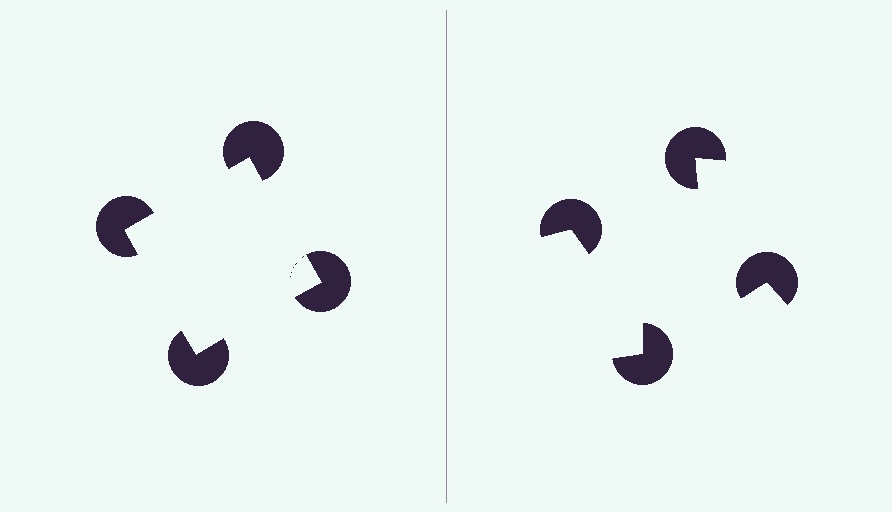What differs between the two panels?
The pac-man discs are positioned identically on both sides; only the wedge orientations differ. On the left they align to a square; on the right they are misaligned.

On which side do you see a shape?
An illusory square appears on the left side. On the right side the wedge cuts are rotated, so no coherent shape forms.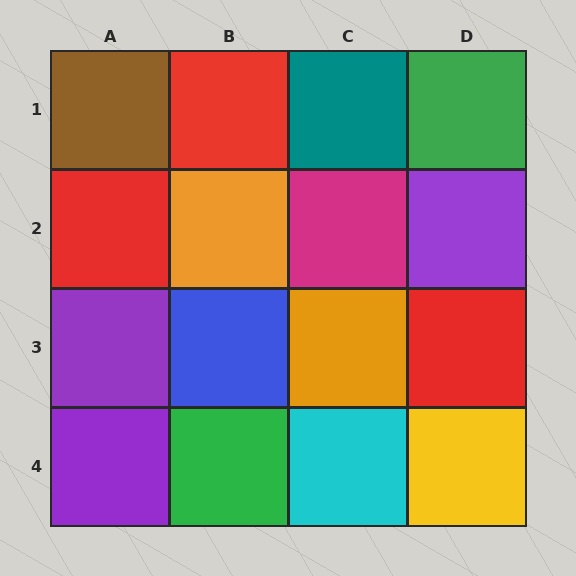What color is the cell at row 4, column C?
Cyan.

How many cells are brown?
1 cell is brown.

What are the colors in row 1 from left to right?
Brown, red, teal, green.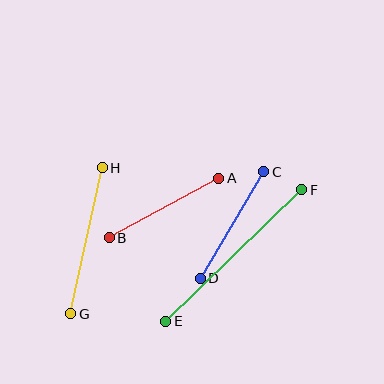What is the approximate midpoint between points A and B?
The midpoint is at approximately (164, 208) pixels.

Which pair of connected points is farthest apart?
Points E and F are farthest apart.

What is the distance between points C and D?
The distance is approximately 124 pixels.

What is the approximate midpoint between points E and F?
The midpoint is at approximately (234, 256) pixels.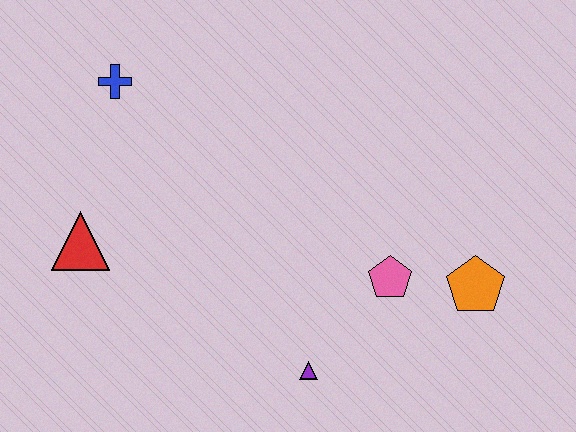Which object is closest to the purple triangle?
The pink pentagon is closest to the purple triangle.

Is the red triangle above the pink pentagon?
Yes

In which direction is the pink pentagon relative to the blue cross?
The pink pentagon is to the right of the blue cross.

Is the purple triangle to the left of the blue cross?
No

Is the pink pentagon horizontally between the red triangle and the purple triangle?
No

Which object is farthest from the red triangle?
The orange pentagon is farthest from the red triangle.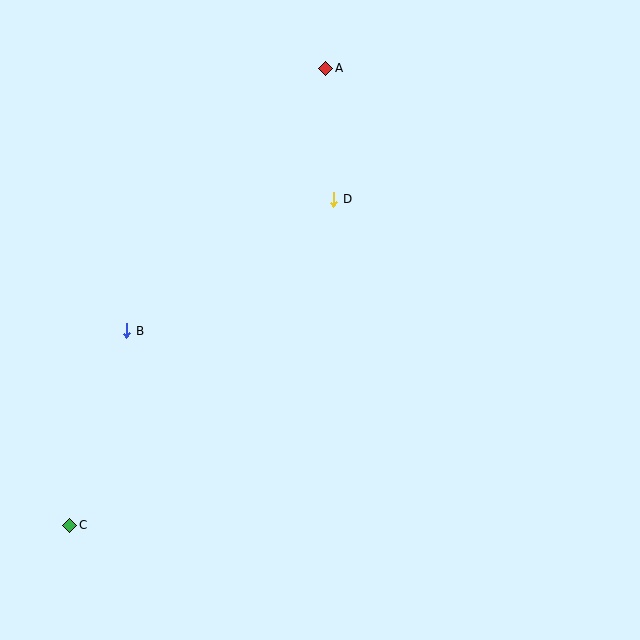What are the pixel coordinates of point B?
Point B is at (127, 331).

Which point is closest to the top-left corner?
Point A is closest to the top-left corner.